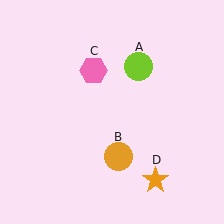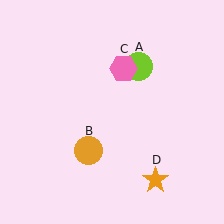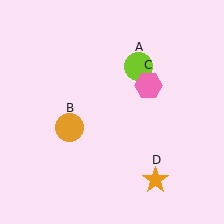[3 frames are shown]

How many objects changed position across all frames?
2 objects changed position: orange circle (object B), pink hexagon (object C).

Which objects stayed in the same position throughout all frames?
Lime circle (object A) and orange star (object D) remained stationary.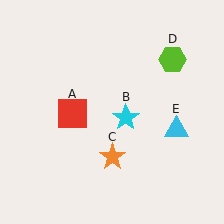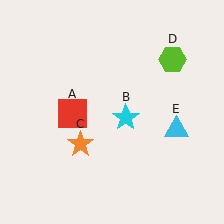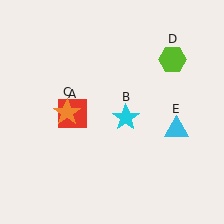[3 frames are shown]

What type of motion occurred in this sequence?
The orange star (object C) rotated clockwise around the center of the scene.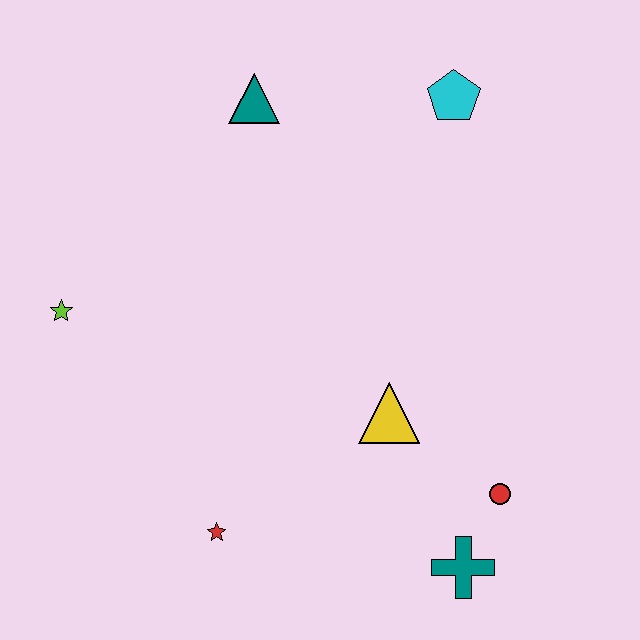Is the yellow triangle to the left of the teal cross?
Yes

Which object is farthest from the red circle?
The lime star is farthest from the red circle.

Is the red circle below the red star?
No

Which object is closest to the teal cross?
The red circle is closest to the teal cross.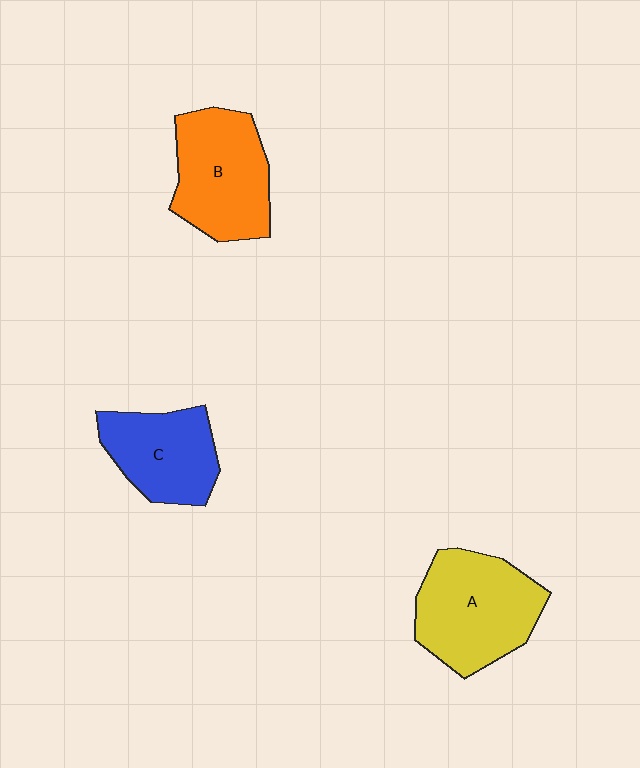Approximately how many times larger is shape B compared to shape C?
Approximately 1.2 times.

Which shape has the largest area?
Shape A (yellow).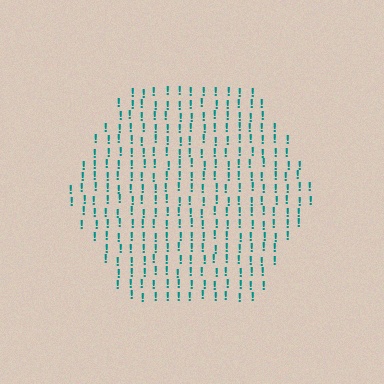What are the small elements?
The small elements are exclamation marks.